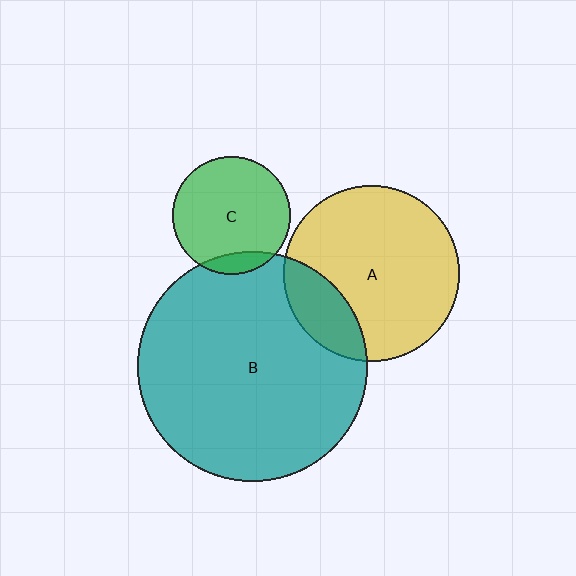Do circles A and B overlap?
Yes.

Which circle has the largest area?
Circle B (teal).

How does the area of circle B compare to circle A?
Approximately 1.7 times.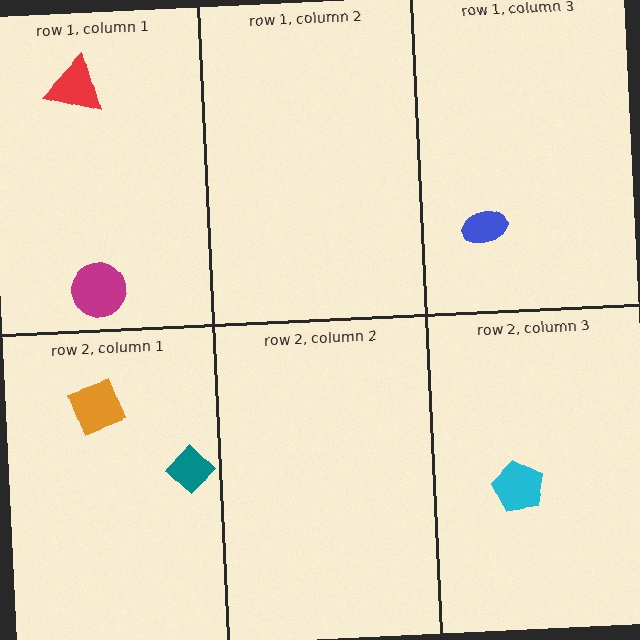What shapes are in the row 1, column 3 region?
The blue ellipse.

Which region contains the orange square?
The row 2, column 1 region.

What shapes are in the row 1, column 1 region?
The red triangle, the magenta circle.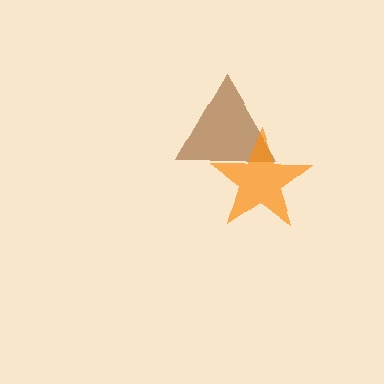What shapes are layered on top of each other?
The layered shapes are: a brown triangle, an orange star.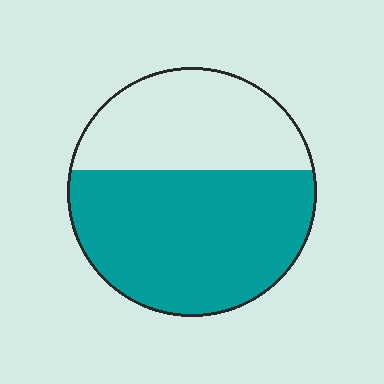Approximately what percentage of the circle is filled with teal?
Approximately 60%.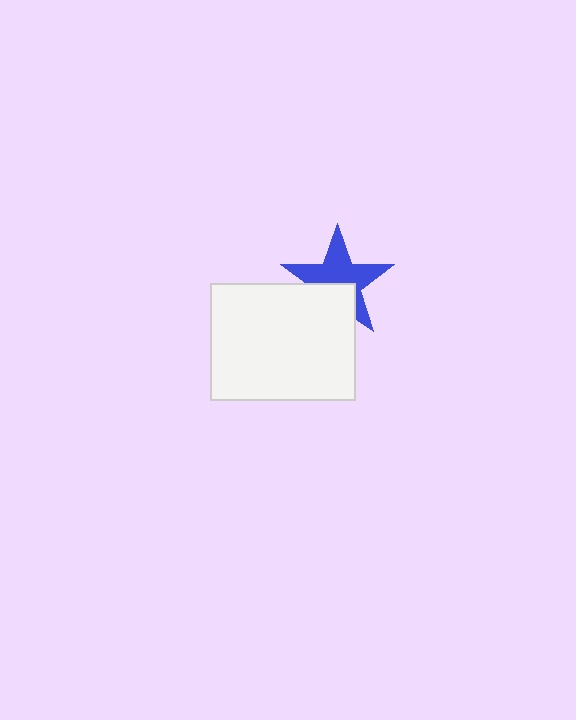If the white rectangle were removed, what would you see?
You would see the complete blue star.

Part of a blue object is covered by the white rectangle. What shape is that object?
It is a star.